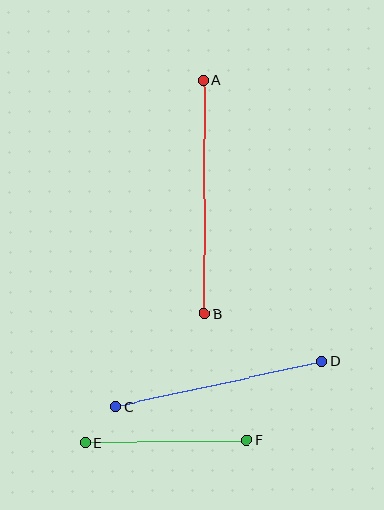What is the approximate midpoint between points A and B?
The midpoint is at approximately (204, 197) pixels.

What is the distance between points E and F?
The distance is approximately 161 pixels.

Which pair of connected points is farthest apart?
Points A and B are farthest apart.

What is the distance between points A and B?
The distance is approximately 234 pixels.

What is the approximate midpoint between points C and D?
The midpoint is at approximately (219, 384) pixels.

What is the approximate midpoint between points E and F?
The midpoint is at approximately (166, 441) pixels.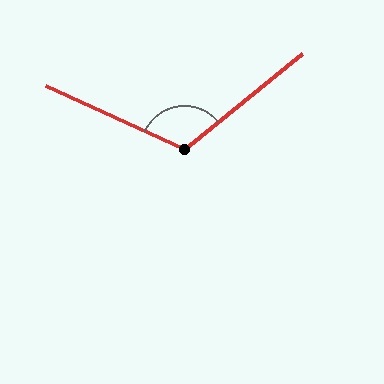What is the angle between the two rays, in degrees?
Approximately 116 degrees.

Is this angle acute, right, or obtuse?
It is obtuse.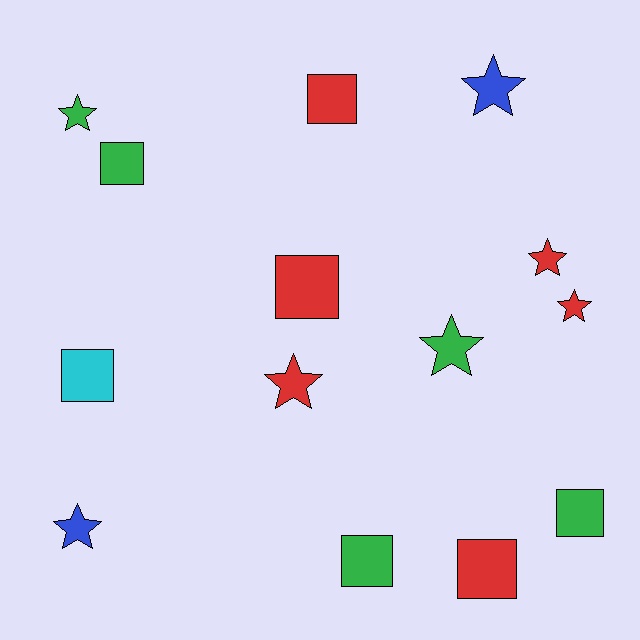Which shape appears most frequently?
Square, with 7 objects.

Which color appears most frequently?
Red, with 6 objects.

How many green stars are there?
There are 2 green stars.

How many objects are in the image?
There are 14 objects.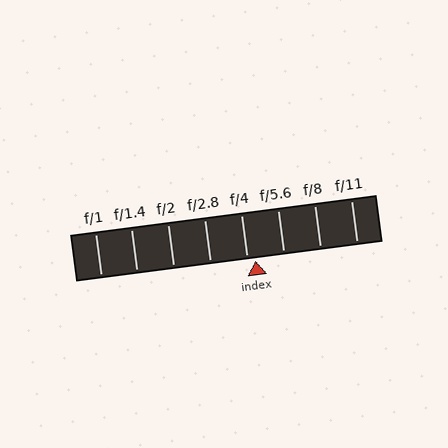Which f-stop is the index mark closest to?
The index mark is closest to f/4.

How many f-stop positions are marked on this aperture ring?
There are 8 f-stop positions marked.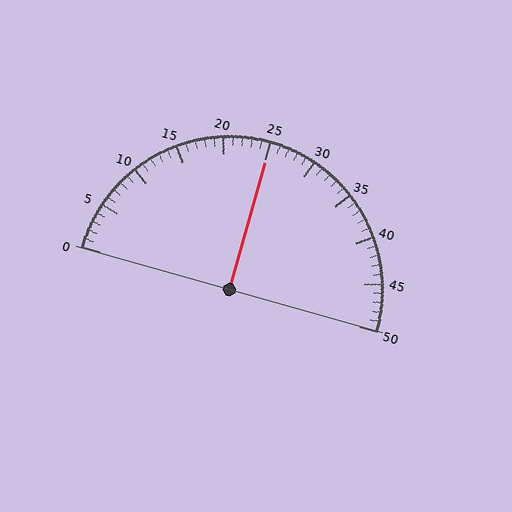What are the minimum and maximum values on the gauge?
The gauge ranges from 0 to 50.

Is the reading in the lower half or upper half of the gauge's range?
The reading is in the upper half of the range (0 to 50).